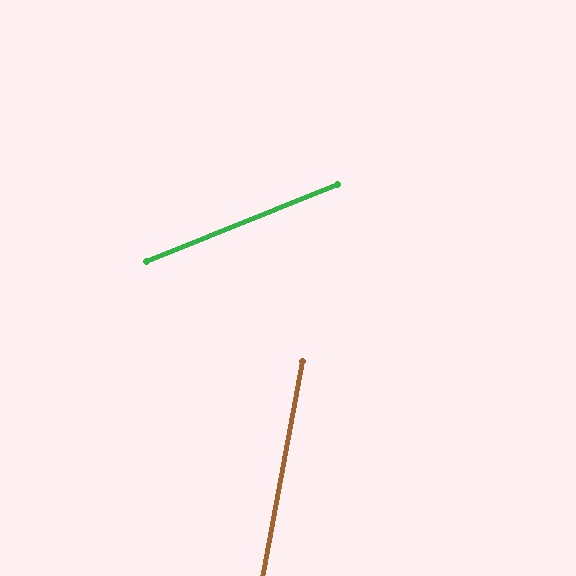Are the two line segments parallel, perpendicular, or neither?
Neither parallel nor perpendicular — they differ by about 57°.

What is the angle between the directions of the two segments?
Approximately 57 degrees.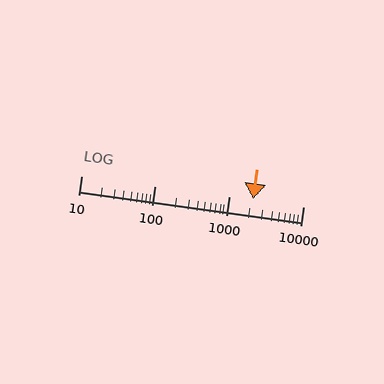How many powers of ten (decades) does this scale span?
The scale spans 3 decades, from 10 to 10000.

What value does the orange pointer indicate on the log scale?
The pointer indicates approximately 2100.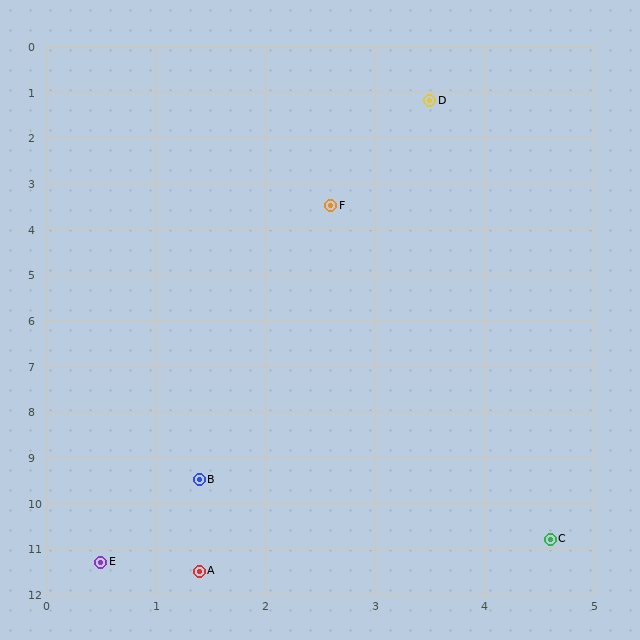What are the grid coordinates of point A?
Point A is at approximately (1.4, 11.5).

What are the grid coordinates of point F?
Point F is at approximately (2.6, 3.5).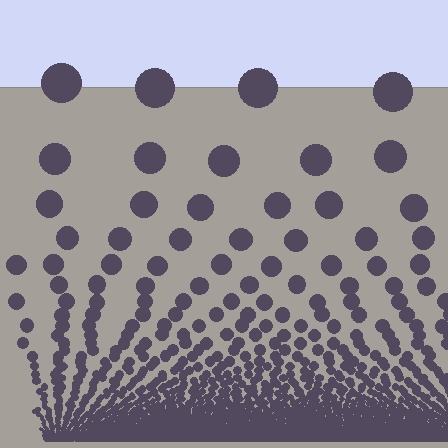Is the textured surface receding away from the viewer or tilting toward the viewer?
The surface appears to tilt toward the viewer. Texture elements get larger and sparser toward the top.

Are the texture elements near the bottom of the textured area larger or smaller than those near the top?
Smaller. The gradient is inverted — elements near the bottom are smaller and denser.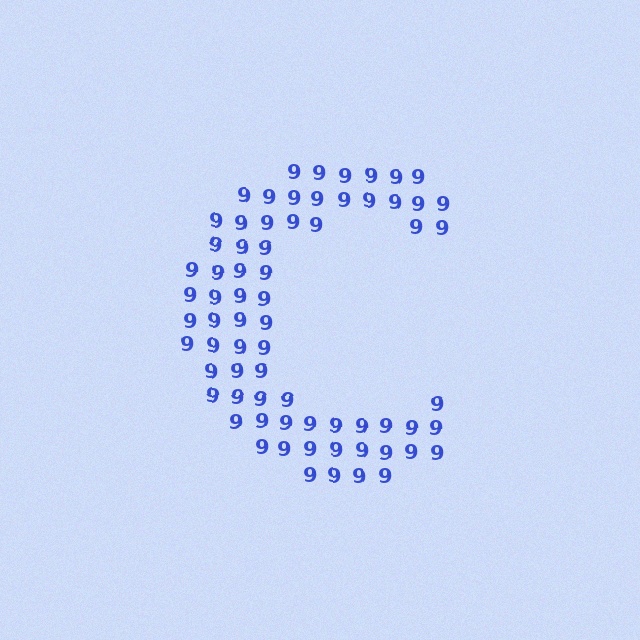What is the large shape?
The large shape is the letter C.